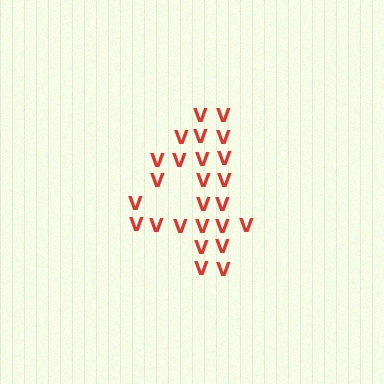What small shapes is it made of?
It is made of small letter V's.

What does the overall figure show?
The overall figure shows the digit 4.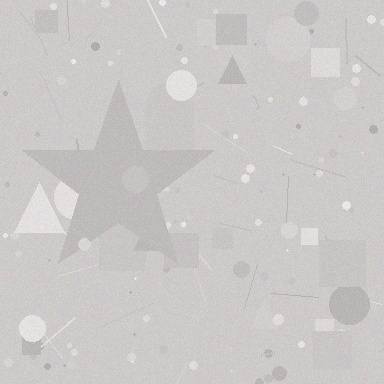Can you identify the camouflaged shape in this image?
The camouflaged shape is a star.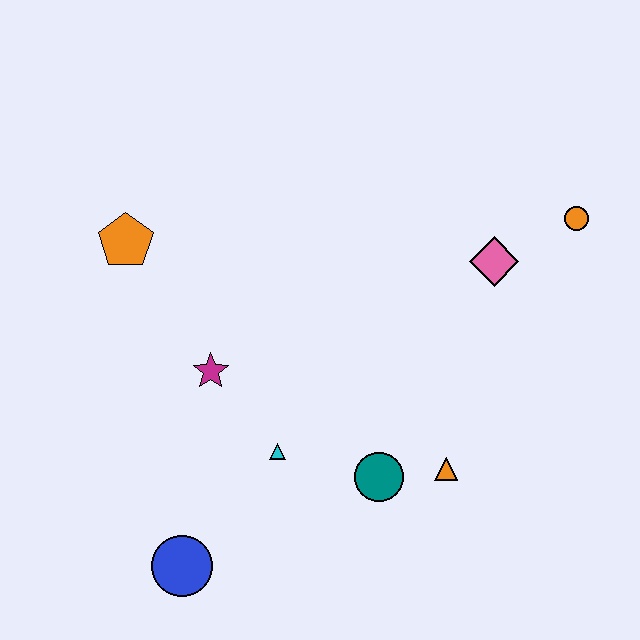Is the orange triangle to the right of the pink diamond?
No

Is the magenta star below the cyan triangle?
No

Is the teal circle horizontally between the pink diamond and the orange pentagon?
Yes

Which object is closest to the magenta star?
The cyan triangle is closest to the magenta star.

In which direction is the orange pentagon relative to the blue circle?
The orange pentagon is above the blue circle.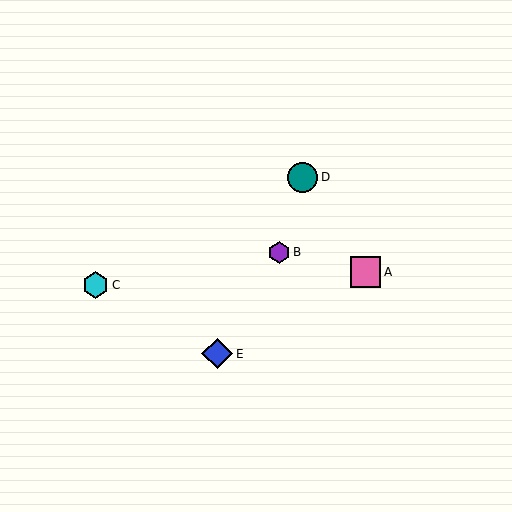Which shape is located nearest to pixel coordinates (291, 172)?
The teal circle (labeled D) at (303, 177) is nearest to that location.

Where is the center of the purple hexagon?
The center of the purple hexagon is at (279, 252).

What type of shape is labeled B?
Shape B is a purple hexagon.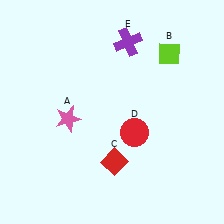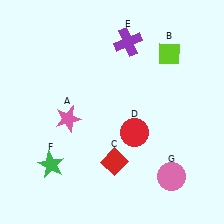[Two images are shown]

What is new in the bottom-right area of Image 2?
A pink circle (G) was added in the bottom-right area of Image 2.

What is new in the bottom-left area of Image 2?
A green star (F) was added in the bottom-left area of Image 2.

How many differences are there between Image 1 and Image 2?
There are 2 differences between the two images.